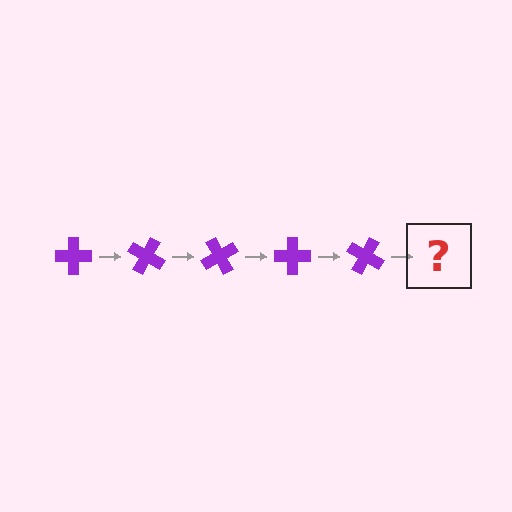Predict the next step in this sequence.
The next step is a purple cross rotated 150 degrees.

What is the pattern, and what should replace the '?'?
The pattern is that the cross rotates 30 degrees each step. The '?' should be a purple cross rotated 150 degrees.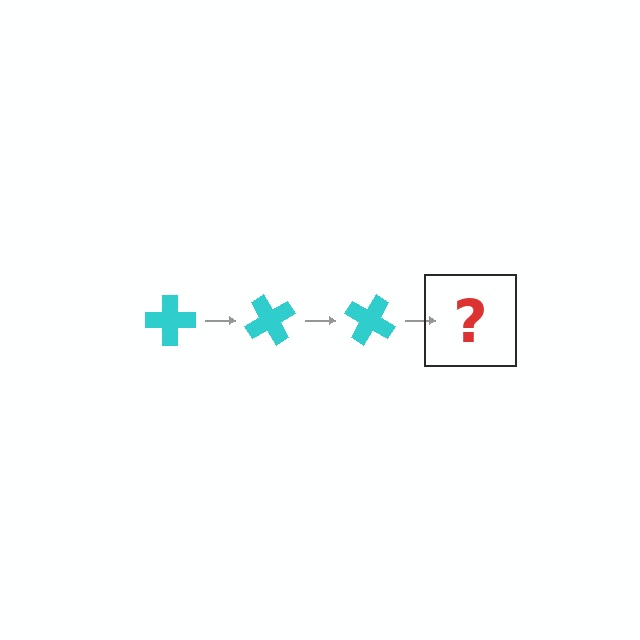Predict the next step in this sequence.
The next step is a cyan cross rotated 180 degrees.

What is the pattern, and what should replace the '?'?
The pattern is that the cross rotates 60 degrees each step. The '?' should be a cyan cross rotated 180 degrees.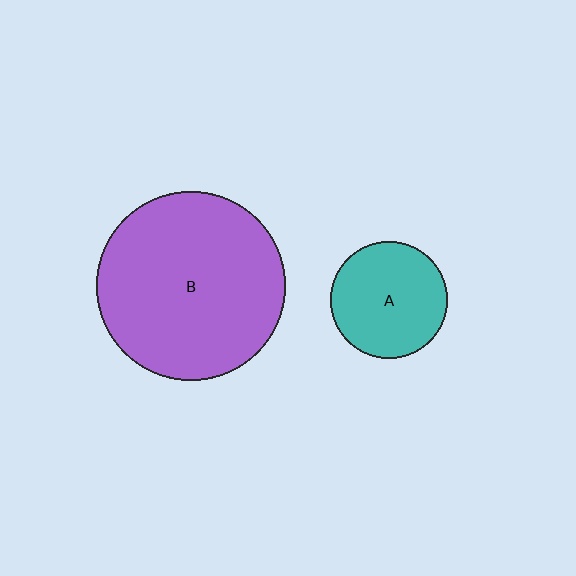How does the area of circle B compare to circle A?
Approximately 2.6 times.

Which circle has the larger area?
Circle B (purple).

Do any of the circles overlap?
No, none of the circles overlap.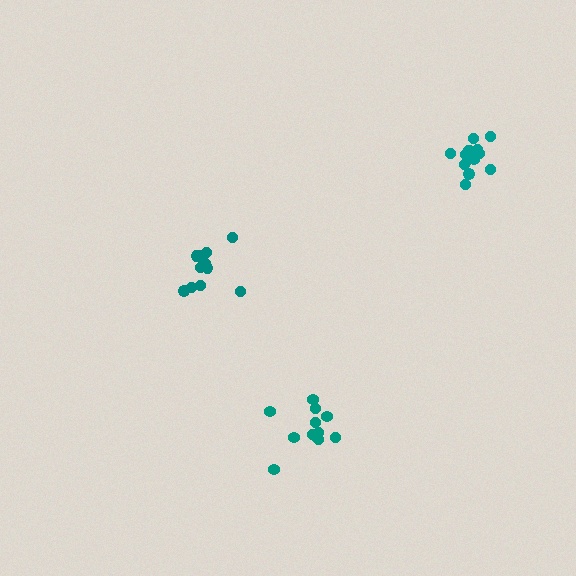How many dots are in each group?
Group 1: 16 dots, Group 2: 12 dots, Group 3: 11 dots (39 total).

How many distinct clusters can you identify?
There are 3 distinct clusters.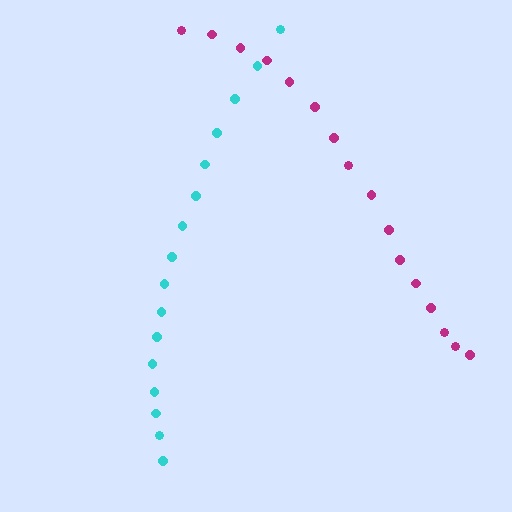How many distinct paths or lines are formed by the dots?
There are 2 distinct paths.